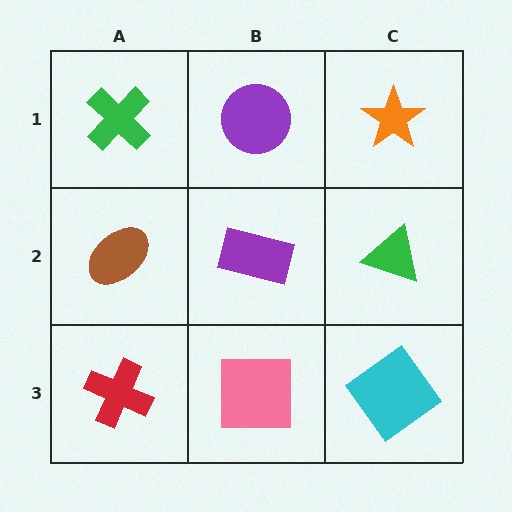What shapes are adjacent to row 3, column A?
A brown ellipse (row 2, column A), a pink square (row 3, column B).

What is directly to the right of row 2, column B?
A green triangle.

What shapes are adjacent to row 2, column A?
A green cross (row 1, column A), a red cross (row 3, column A), a purple rectangle (row 2, column B).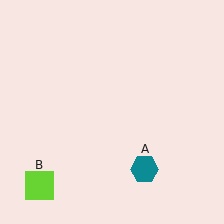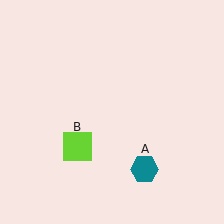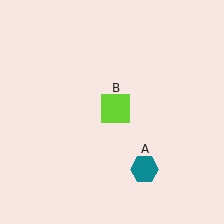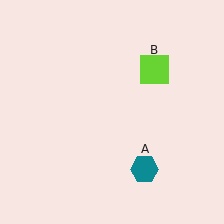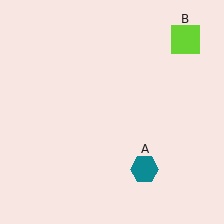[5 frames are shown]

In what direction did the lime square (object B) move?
The lime square (object B) moved up and to the right.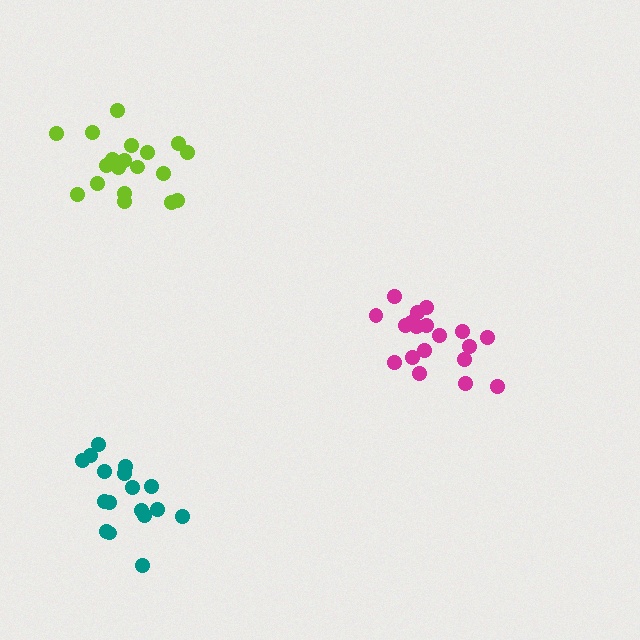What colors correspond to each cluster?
The clusters are colored: teal, magenta, lime.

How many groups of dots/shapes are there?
There are 3 groups.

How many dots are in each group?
Group 1: 17 dots, Group 2: 19 dots, Group 3: 19 dots (55 total).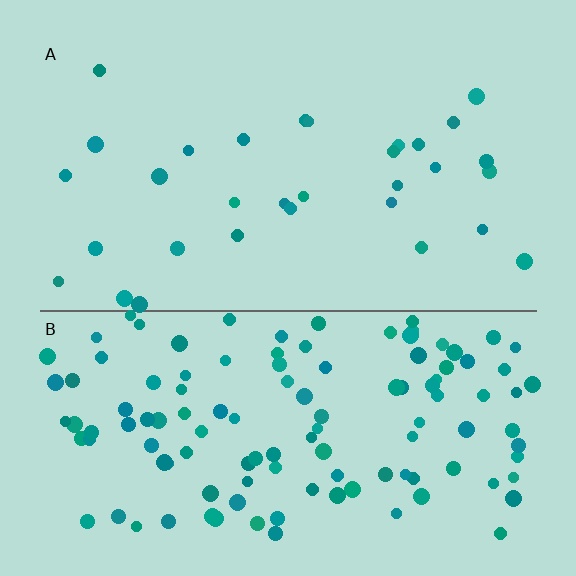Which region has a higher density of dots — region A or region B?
B (the bottom).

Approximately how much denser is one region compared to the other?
Approximately 3.8× — region B over region A.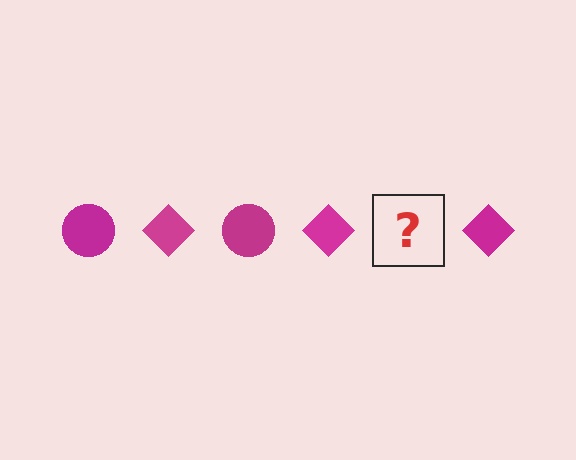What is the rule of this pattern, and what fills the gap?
The rule is that the pattern cycles through circle, diamond shapes in magenta. The gap should be filled with a magenta circle.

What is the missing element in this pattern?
The missing element is a magenta circle.